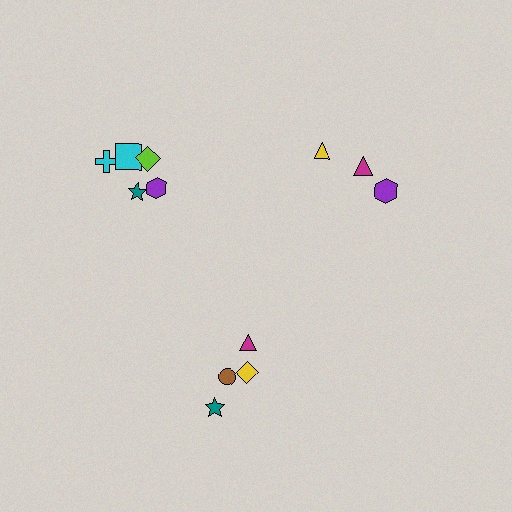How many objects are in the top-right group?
There are 3 objects.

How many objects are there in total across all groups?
There are 12 objects.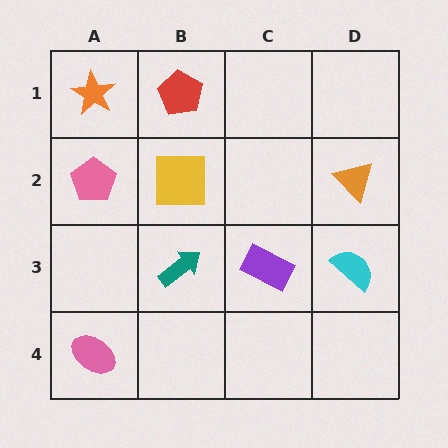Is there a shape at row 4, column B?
No, that cell is empty.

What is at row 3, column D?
A cyan semicircle.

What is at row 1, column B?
A red pentagon.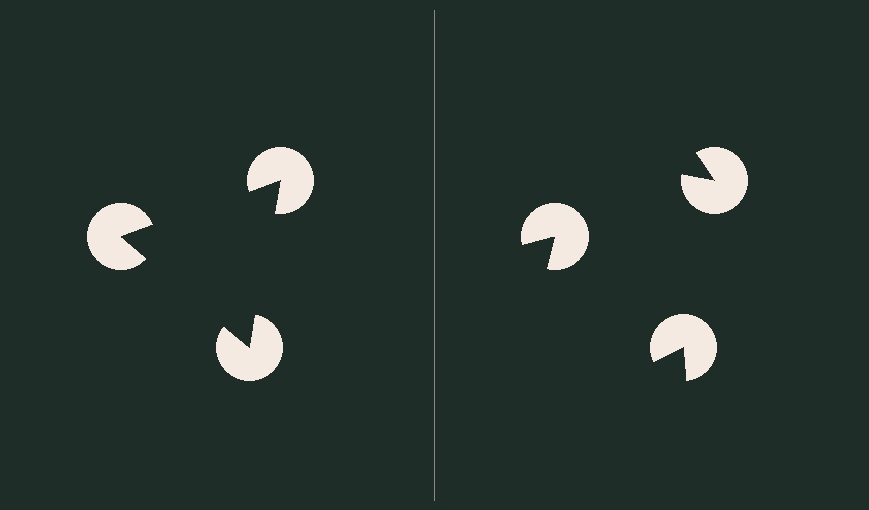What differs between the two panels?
The pac-man discs are positioned identically on both sides; only the wedge orientations differ. On the left they align to a triangle; on the right they are misaligned.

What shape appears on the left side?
An illusory triangle.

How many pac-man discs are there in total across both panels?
6 — 3 on each side.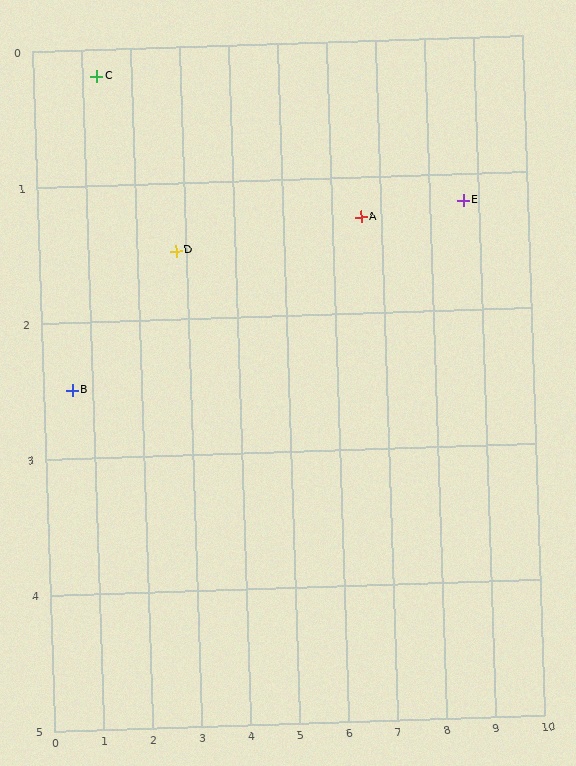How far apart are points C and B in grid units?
Points C and B are about 2.4 grid units apart.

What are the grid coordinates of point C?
Point C is at approximately (1.3, 0.2).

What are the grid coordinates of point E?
Point E is at approximately (8.7, 1.2).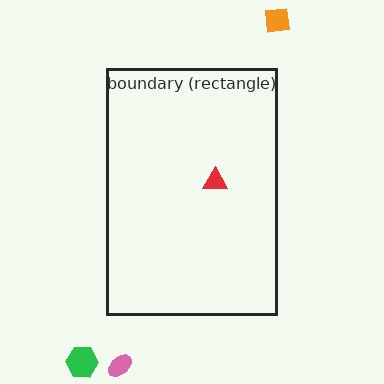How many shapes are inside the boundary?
1 inside, 3 outside.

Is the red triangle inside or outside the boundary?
Inside.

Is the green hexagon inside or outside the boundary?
Outside.